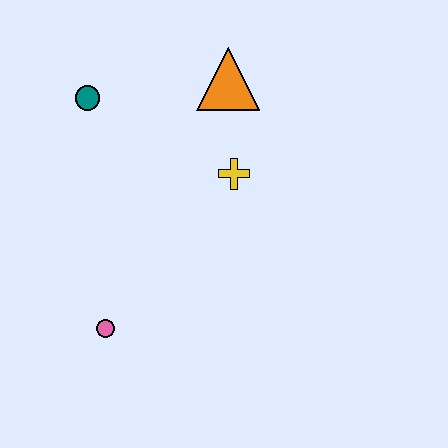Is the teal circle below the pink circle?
No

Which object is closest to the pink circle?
The yellow cross is closest to the pink circle.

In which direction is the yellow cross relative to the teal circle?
The yellow cross is to the right of the teal circle.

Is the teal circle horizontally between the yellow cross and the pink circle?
No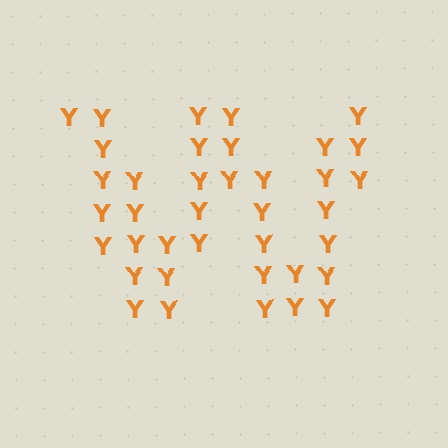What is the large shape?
The large shape is the letter W.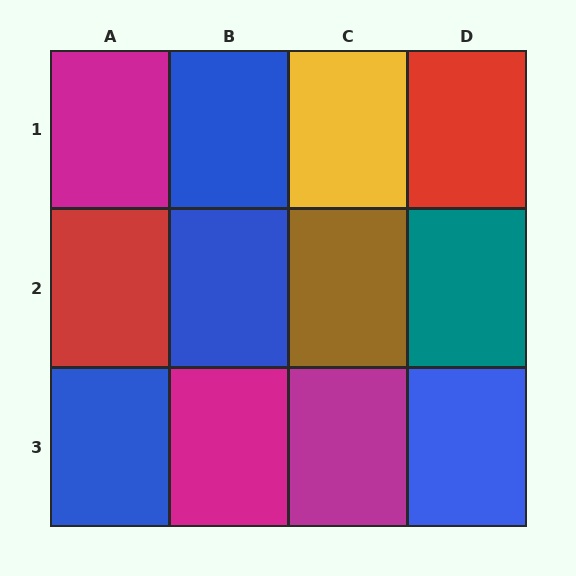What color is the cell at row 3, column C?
Magenta.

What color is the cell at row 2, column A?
Red.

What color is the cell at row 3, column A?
Blue.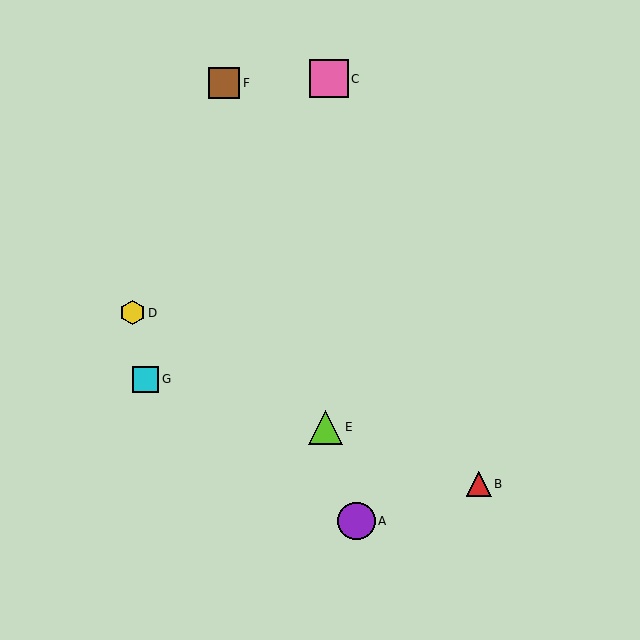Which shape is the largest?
The pink square (labeled C) is the largest.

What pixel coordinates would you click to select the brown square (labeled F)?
Click at (224, 83) to select the brown square F.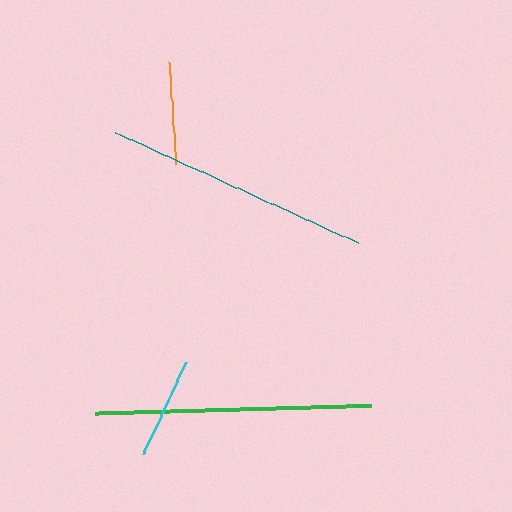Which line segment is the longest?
The green line is the longest at approximately 276 pixels.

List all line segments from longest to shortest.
From longest to shortest: green, teal, orange, cyan.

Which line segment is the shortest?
The cyan line is the shortest at approximately 101 pixels.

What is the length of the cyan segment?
The cyan segment is approximately 101 pixels long.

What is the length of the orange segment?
The orange segment is approximately 102 pixels long.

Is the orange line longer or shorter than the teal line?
The teal line is longer than the orange line.